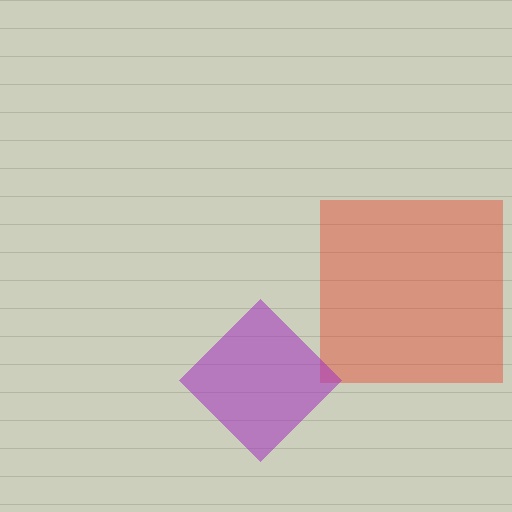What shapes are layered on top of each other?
The layered shapes are: a red square, a purple diamond.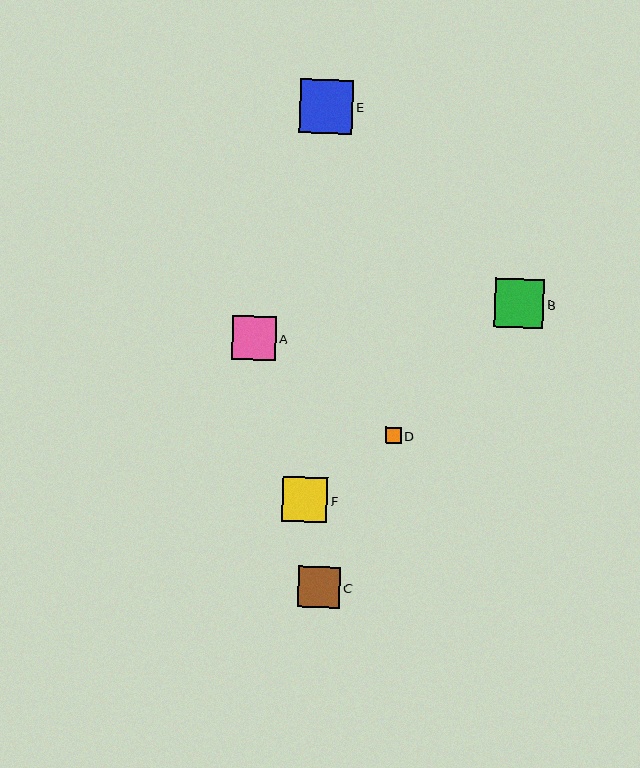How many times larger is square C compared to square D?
Square C is approximately 2.6 times the size of square D.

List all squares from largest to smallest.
From largest to smallest: E, B, F, A, C, D.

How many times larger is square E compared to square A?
Square E is approximately 1.2 times the size of square A.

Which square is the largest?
Square E is the largest with a size of approximately 53 pixels.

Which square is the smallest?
Square D is the smallest with a size of approximately 16 pixels.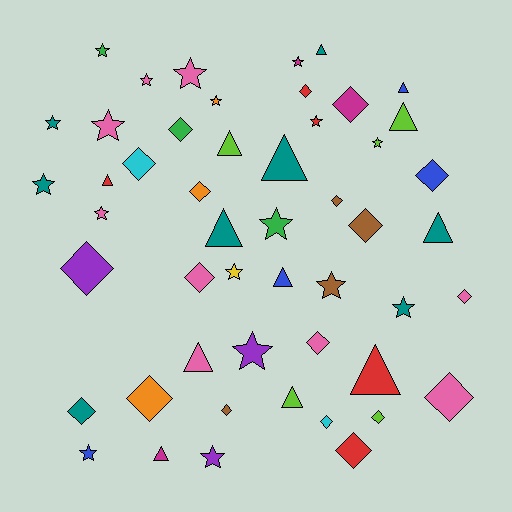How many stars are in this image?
There are 18 stars.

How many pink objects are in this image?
There are 9 pink objects.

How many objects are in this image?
There are 50 objects.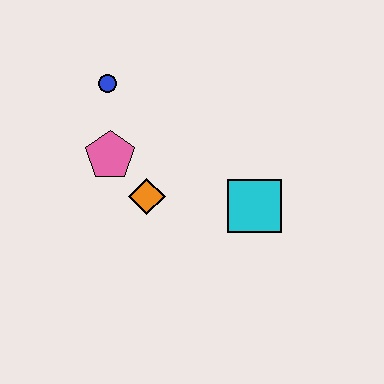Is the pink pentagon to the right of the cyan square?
No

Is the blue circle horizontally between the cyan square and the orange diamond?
No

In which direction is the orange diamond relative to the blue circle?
The orange diamond is below the blue circle.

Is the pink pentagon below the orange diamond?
No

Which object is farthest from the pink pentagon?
The cyan square is farthest from the pink pentagon.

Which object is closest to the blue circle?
The pink pentagon is closest to the blue circle.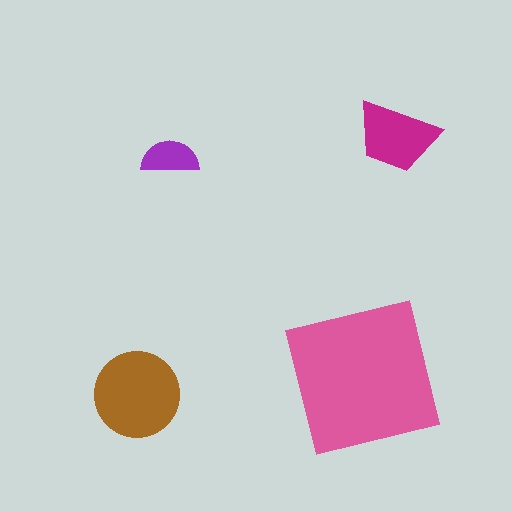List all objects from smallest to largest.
The purple semicircle, the magenta trapezoid, the brown circle, the pink square.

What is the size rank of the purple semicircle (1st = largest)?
4th.